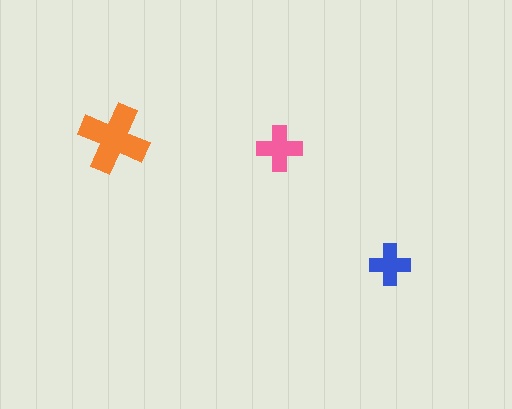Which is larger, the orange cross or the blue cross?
The orange one.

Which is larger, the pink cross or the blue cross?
The pink one.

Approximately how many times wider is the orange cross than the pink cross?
About 1.5 times wider.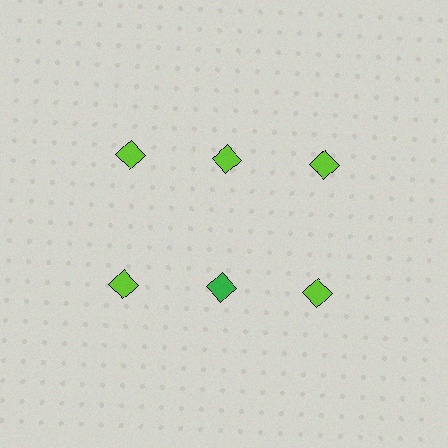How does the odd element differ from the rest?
It has a different color: green instead of lime.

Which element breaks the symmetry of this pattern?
The green diamond in the second row, second from left column breaks the symmetry. All other shapes are lime diamonds.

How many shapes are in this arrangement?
There are 6 shapes arranged in a grid pattern.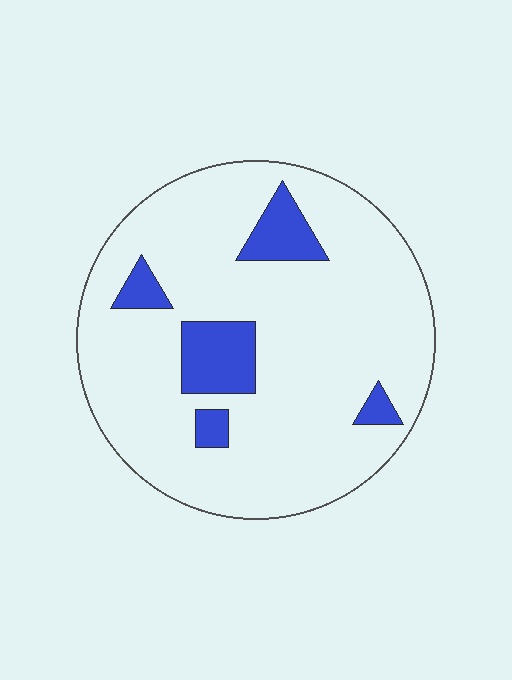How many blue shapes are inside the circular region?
5.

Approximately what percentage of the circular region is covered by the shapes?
Approximately 15%.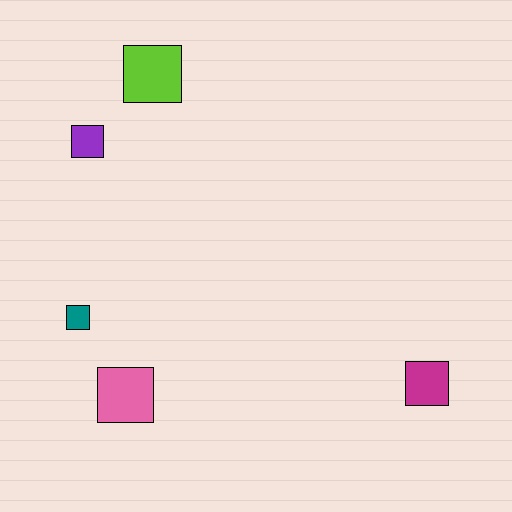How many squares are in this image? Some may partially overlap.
There are 5 squares.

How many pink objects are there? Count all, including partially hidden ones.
There is 1 pink object.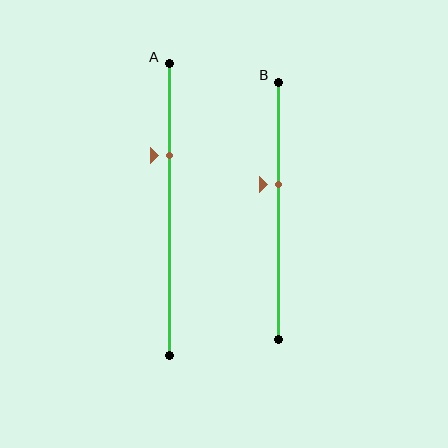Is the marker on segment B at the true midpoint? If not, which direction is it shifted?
No, the marker on segment B is shifted upward by about 10% of the segment length.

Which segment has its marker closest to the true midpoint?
Segment B has its marker closest to the true midpoint.